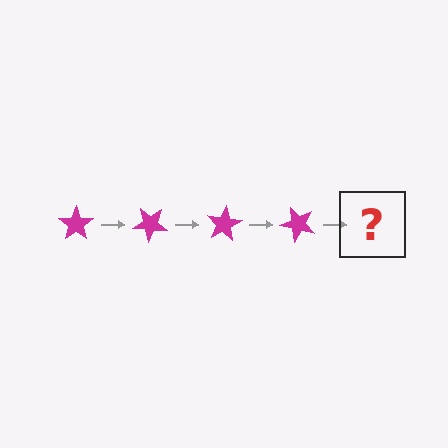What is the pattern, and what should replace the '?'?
The pattern is that the star rotates 40 degrees each step. The '?' should be a magenta star rotated 160 degrees.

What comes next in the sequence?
The next element should be a magenta star rotated 160 degrees.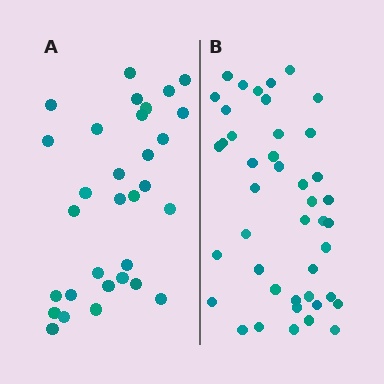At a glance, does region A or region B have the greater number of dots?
Region B (the right region) has more dots.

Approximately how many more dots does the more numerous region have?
Region B has roughly 12 or so more dots than region A.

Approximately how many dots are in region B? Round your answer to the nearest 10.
About 40 dots. (The exact count is 43, which rounds to 40.)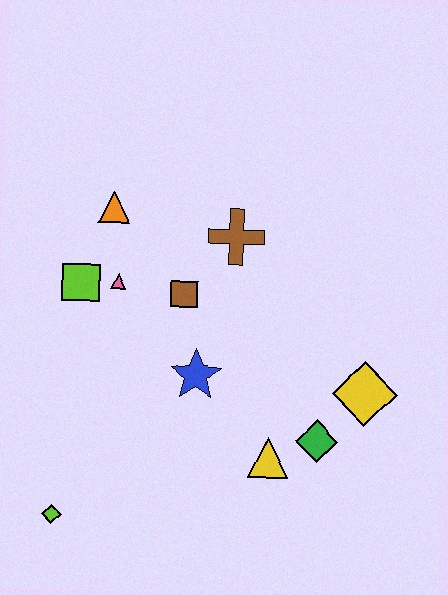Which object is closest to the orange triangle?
The pink triangle is closest to the orange triangle.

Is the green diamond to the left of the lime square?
No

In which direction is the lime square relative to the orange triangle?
The lime square is below the orange triangle.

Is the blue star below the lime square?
Yes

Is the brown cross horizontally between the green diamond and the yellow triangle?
No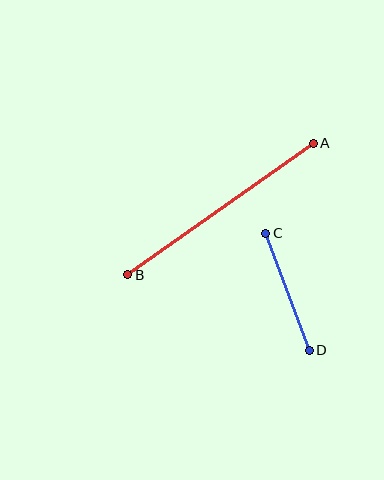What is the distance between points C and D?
The distance is approximately 125 pixels.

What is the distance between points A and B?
The distance is approximately 228 pixels.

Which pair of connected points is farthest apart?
Points A and B are farthest apart.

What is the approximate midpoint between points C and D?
The midpoint is at approximately (287, 292) pixels.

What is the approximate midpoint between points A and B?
The midpoint is at approximately (220, 209) pixels.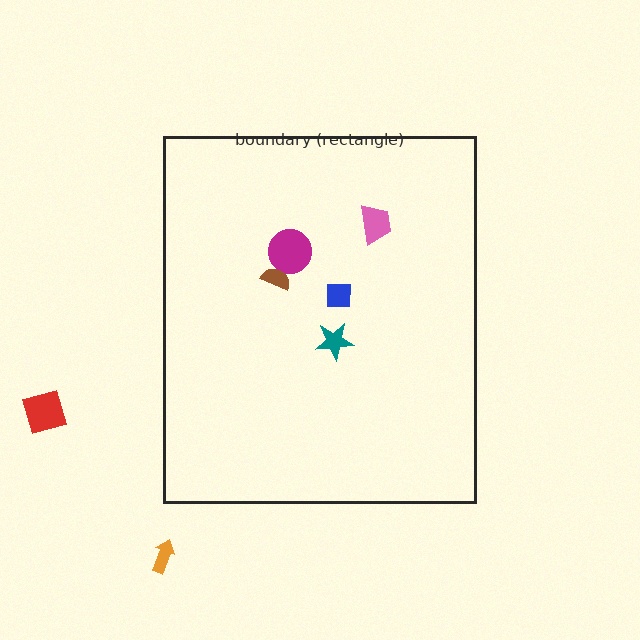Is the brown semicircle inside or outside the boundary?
Inside.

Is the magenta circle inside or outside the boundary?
Inside.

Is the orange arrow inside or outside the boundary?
Outside.